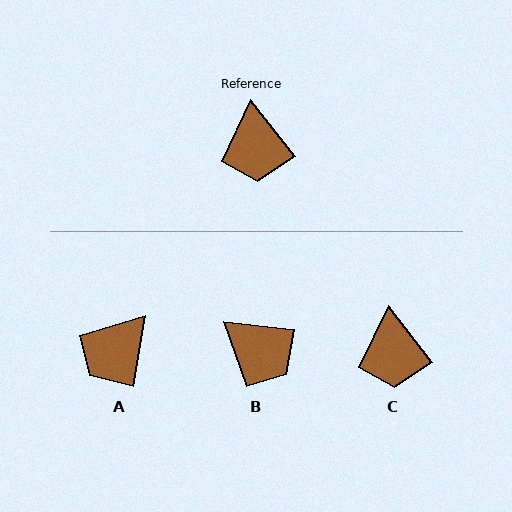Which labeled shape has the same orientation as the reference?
C.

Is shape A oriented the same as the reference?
No, it is off by about 47 degrees.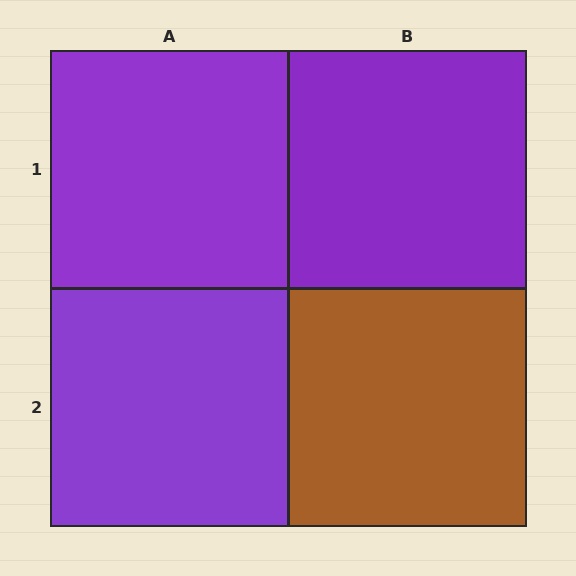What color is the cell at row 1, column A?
Purple.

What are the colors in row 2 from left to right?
Purple, brown.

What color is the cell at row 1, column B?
Purple.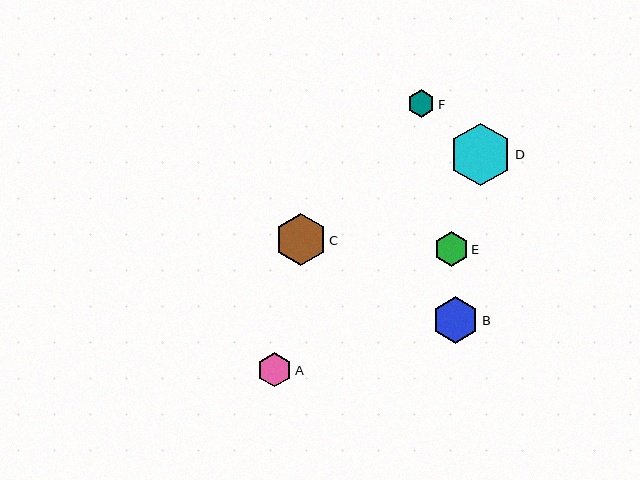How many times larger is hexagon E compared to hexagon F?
Hexagon E is approximately 1.3 times the size of hexagon F.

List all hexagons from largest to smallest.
From largest to smallest: D, C, B, E, A, F.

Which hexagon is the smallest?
Hexagon F is the smallest with a size of approximately 27 pixels.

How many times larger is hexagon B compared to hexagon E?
Hexagon B is approximately 1.4 times the size of hexagon E.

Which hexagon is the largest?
Hexagon D is the largest with a size of approximately 63 pixels.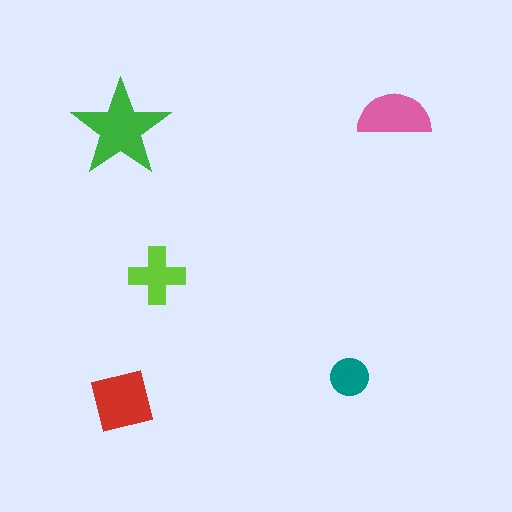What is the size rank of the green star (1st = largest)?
1st.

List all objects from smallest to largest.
The teal circle, the lime cross, the pink semicircle, the red square, the green star.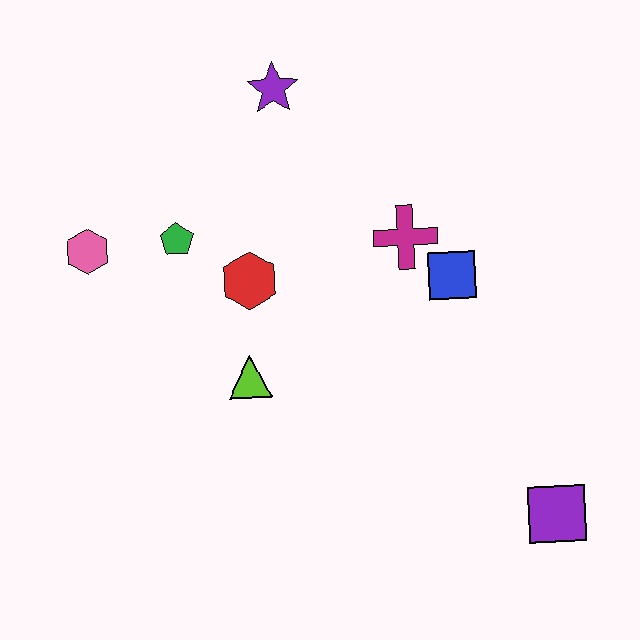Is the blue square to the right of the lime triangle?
Yes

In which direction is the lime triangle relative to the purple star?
The lime triangle is below the purple star.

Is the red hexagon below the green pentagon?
Yes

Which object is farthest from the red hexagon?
The purple square is farthest from the red hexagon.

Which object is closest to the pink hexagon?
The green pentagon is closest to the pink hexagon.